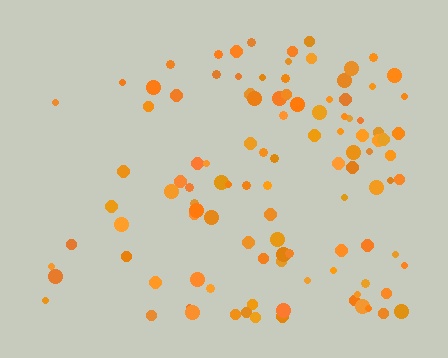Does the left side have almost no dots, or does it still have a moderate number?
Still a moderate number, just noticeably fewer than the right.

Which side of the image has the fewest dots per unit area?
The left.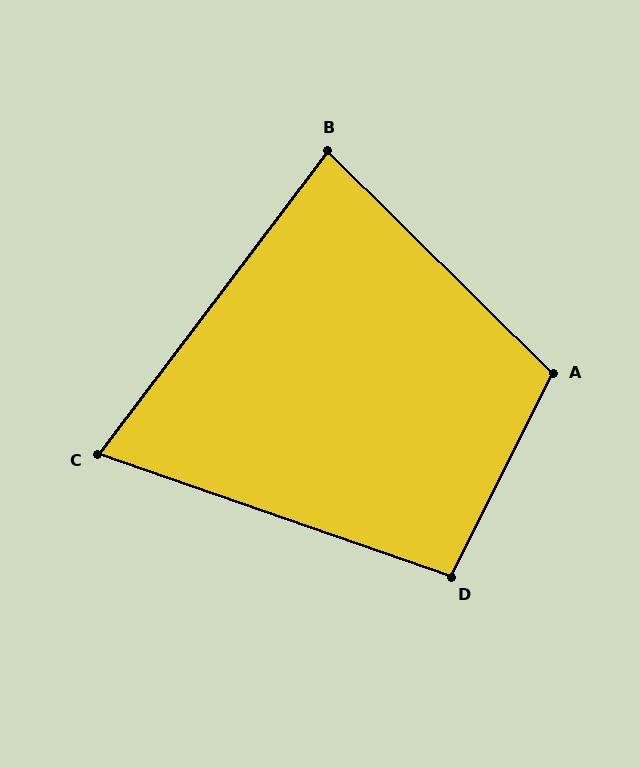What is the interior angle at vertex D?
Approximately 97 degrees (obtuse).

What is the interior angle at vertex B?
Approximately 83 degrees (acute).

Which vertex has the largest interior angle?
A, at approximately 108 degrees.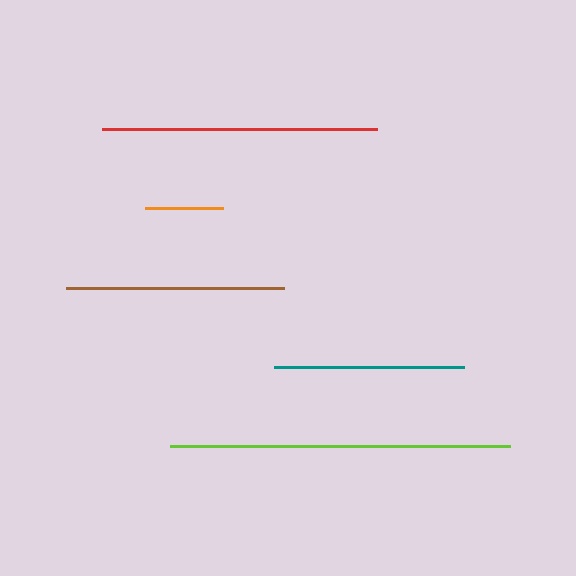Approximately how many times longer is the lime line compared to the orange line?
The lime line is approximately 4.4 times the length of the orange line.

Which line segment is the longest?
The lime line is the longest at approximately 340 pixels.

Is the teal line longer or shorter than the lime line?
The lime line is longer than the teal line.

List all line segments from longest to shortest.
From longest to shortest: lime, red, brown, teal, orange.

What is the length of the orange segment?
The orange segment is approximately 78 pixels long.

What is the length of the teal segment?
The teal segment is approximately 189 pixels long.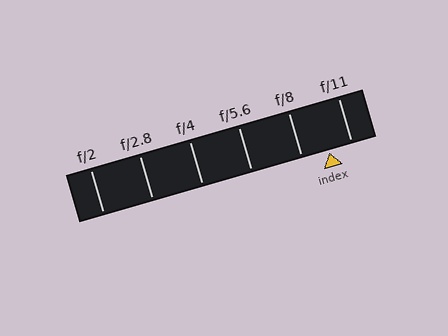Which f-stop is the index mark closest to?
The index mark is closest to f/11.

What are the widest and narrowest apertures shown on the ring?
The widest aperture shown is f/2 and the narrowest is f/11.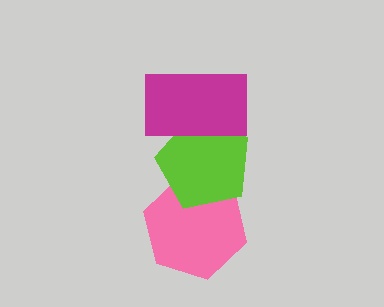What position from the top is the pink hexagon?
The pink hexagon is 3rd from the top.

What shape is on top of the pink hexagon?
The lime pentagon is on top of the pink hexagon.